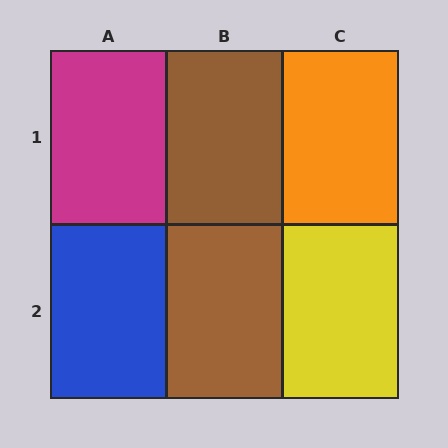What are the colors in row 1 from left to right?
Magenta, brown, orange.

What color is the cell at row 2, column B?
Brown.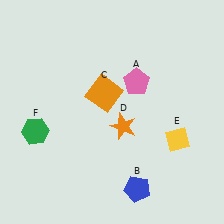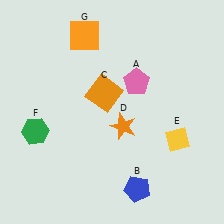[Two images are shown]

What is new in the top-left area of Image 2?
An orange square (G) was added in the top-left area of Image 2.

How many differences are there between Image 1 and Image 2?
There is 1 difference between the two images.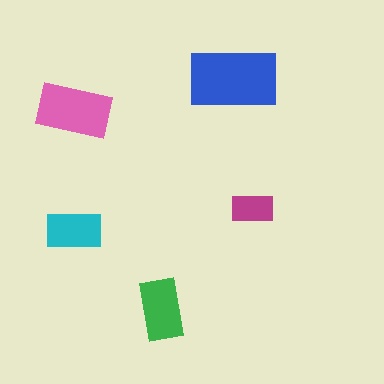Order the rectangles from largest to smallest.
the blue one, the pink one, the green one, the cyan one, the magenta one.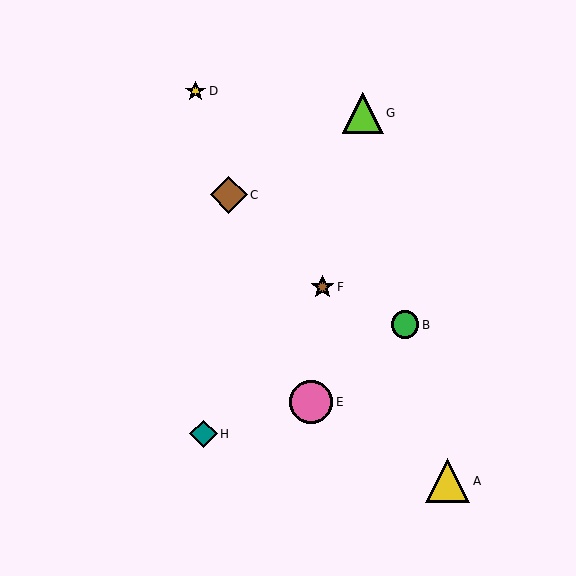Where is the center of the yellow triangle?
The center of the yellow triangle is at (448, 481).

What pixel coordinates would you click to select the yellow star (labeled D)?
Click at (195, 91) to select the yellow star D.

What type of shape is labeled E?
Shape E is a pink circle.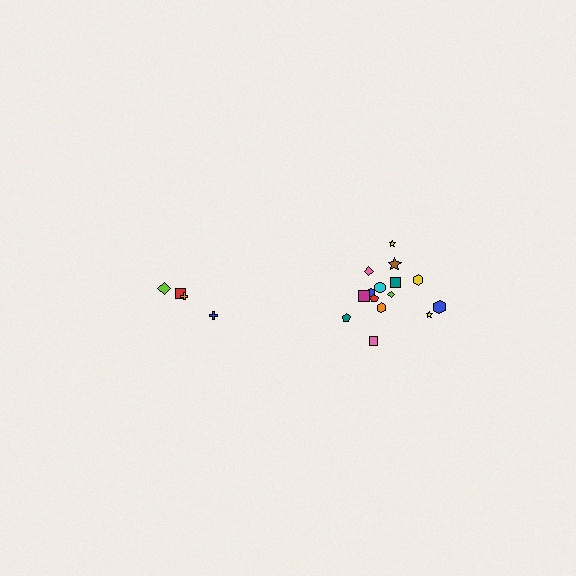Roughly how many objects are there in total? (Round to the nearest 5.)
Roughly 20 objects in total.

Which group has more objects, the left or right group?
The right group.